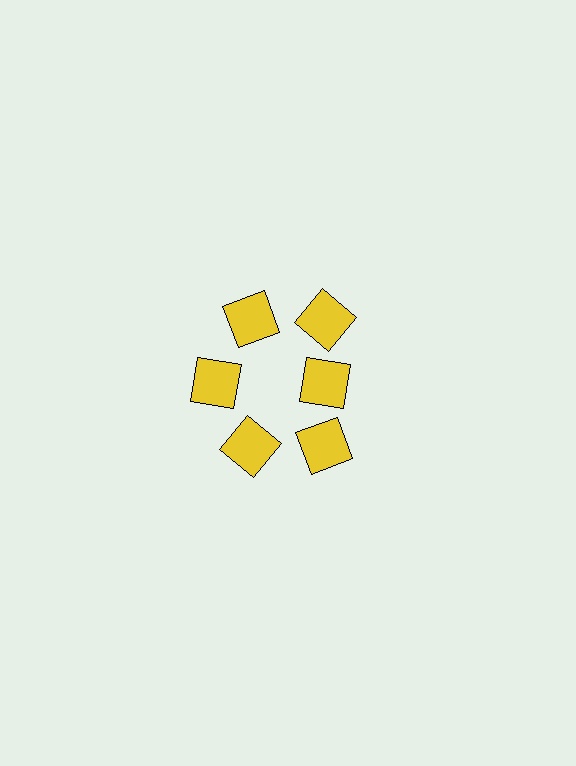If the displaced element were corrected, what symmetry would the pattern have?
It would have 6-fold rotational symmetry — the pattern would map onto itself every 60 degrees.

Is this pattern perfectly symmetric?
No. The 6 yellow squares are arranged in a ring, but one element near the 3 o'clock position is pulled inward toward the center, breaking the 6-fold rotational symmetry.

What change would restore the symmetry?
The symmetry would be restored by moving it outward, back onto the ring so that all 6 squares sit at equal angles and equal distance from the center.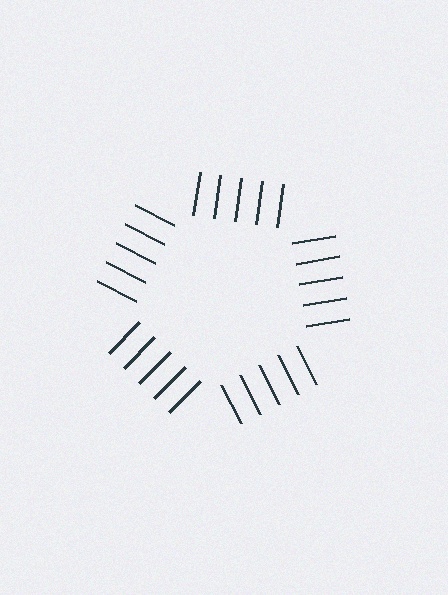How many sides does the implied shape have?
5 sides — the line-ends trace a pentagon.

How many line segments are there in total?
25 — 5 along each of the 5 edges.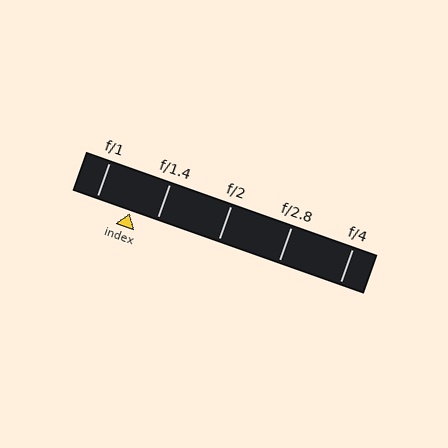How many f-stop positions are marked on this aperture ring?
There are 5 f-stop positions marked.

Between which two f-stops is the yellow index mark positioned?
The index mark is between f/1 and f/1.4.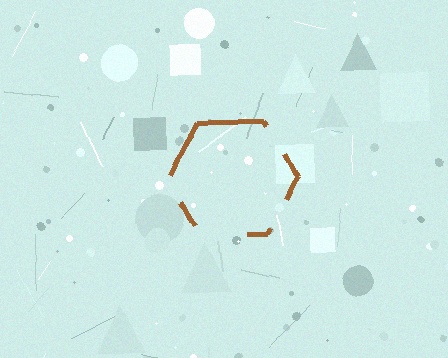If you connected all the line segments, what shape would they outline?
They would outline a hexagon.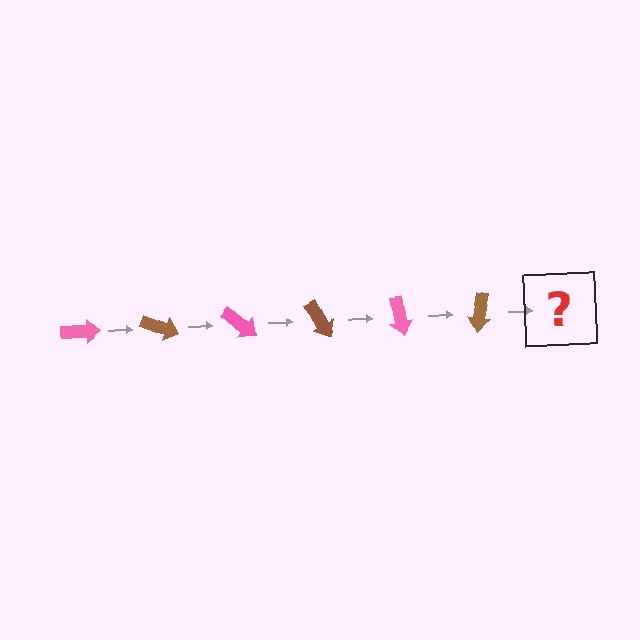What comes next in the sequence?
The next element should be a pink arrow, rotated 120 degrees from the start.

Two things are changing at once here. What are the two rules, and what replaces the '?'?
The two rules are that it rotates 20 degrees each step and the color cycles through pink and brown. The '?' should be a pink arrow, rotated 120 degrees from the start.